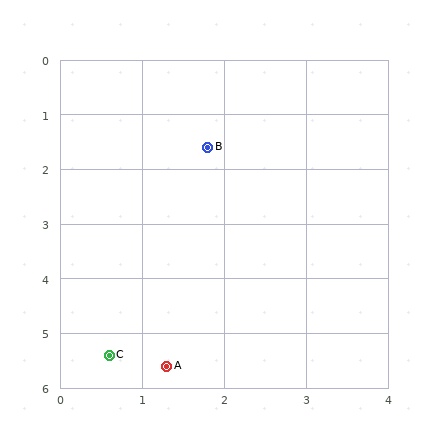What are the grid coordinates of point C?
Point C is at approximately (0.6, 5.4).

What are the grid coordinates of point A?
Point A is at approximately (1.3, 5.6).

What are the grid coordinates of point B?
Point B is at approximately (1.8, 1.6).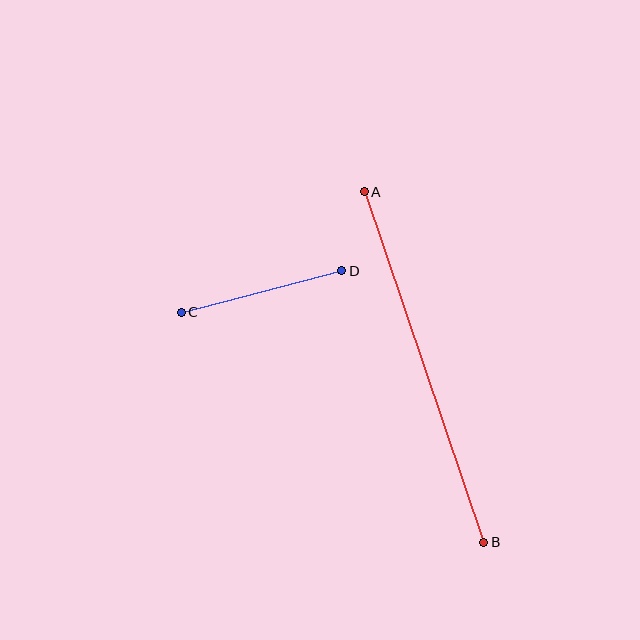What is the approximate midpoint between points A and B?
The midpoint is at approximately (424, 367) pixels.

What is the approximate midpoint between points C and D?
The midpoint is at approximately (261, 291) pixels.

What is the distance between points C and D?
The distance is approximately 166 pixels.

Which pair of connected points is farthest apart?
Points A and B are farthest apart.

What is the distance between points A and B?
The distance is approximately 371 pixels.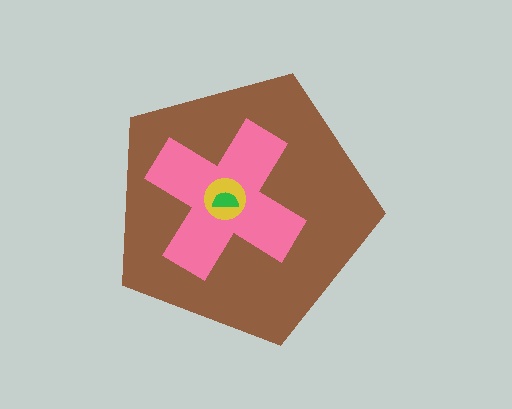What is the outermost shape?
The brown pentagon.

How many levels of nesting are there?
4.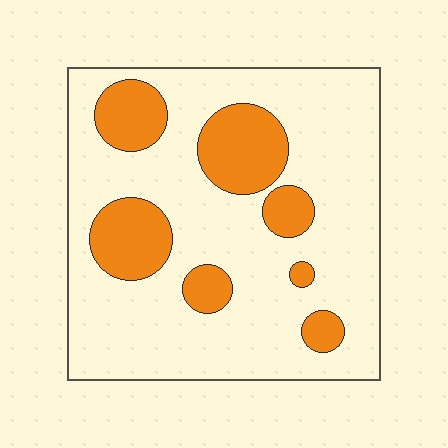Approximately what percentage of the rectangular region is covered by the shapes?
Approximately 25%.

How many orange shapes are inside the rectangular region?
7.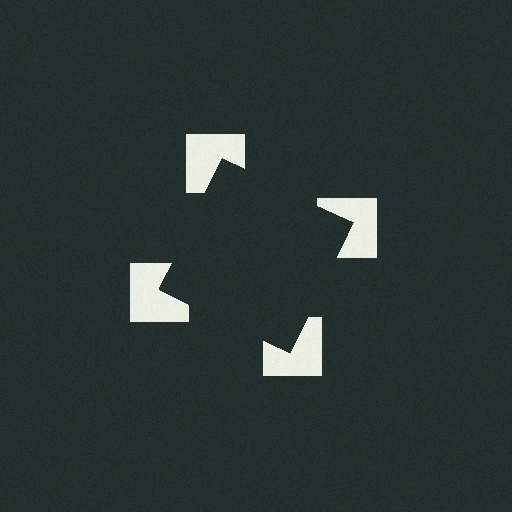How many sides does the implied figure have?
4 sides.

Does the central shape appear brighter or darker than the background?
It typically appears slightly darker than the background, even though no actual brightness change is drawn.